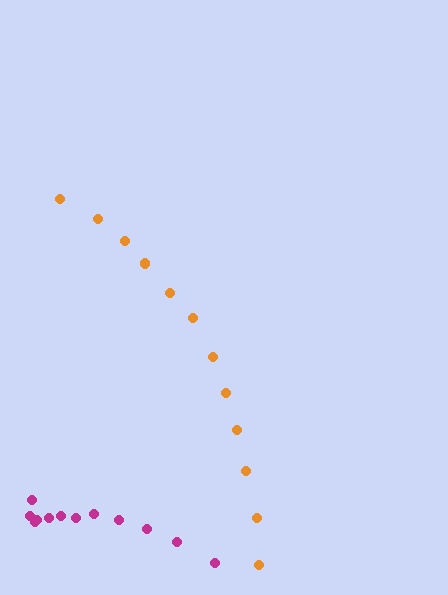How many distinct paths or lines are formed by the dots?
There are 2 distinct paths.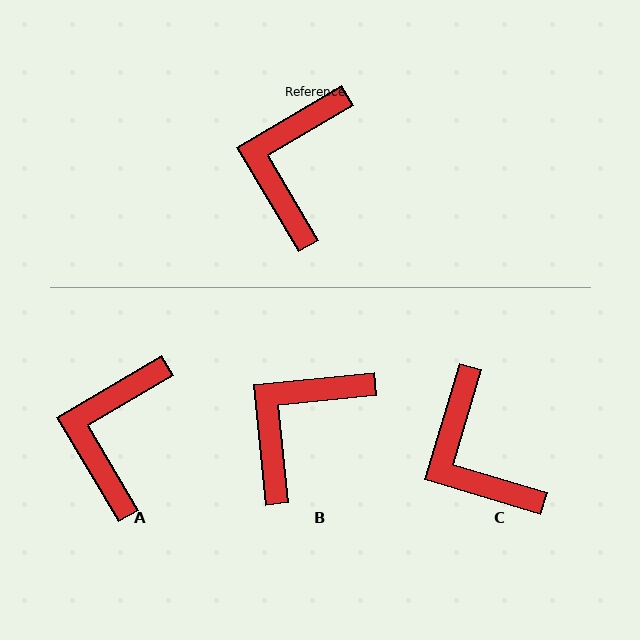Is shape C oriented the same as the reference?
No, it is off by about 43 degrees.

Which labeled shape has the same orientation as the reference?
A.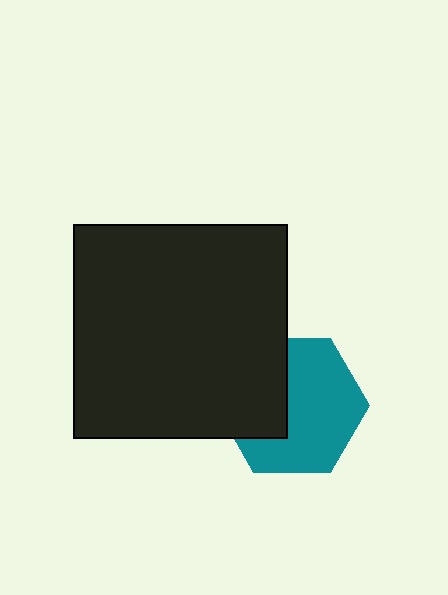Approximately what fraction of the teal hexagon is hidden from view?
Roughly 37% of the teal hexagon is hidden behind the black square.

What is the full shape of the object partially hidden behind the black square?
The partially hidden object is a teal hexagon.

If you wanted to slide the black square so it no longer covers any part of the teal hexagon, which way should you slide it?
Slide it left — that is the most direct way to separate the two shapes.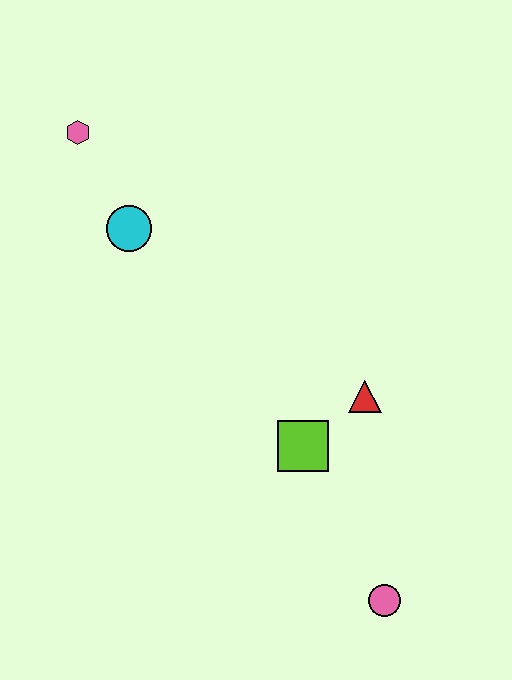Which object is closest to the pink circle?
The lime square is closest to the pink circle.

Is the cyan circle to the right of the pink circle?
No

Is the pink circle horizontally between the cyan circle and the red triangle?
No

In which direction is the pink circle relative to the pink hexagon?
The pink circle is below the pink hexagon.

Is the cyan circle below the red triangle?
No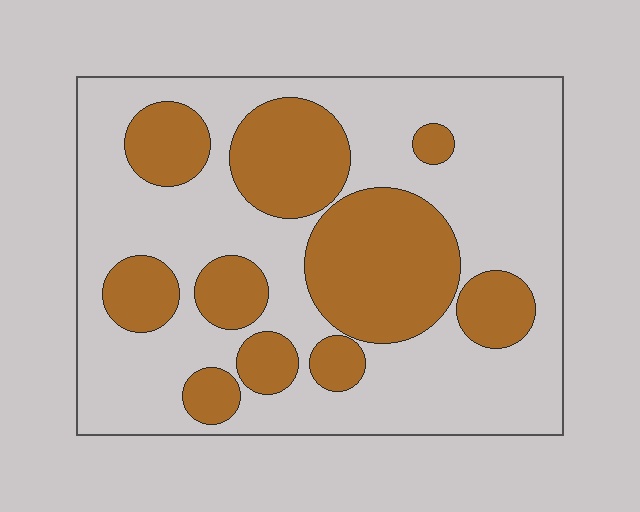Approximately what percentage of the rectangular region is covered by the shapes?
Approximately 35%.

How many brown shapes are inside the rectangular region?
10.